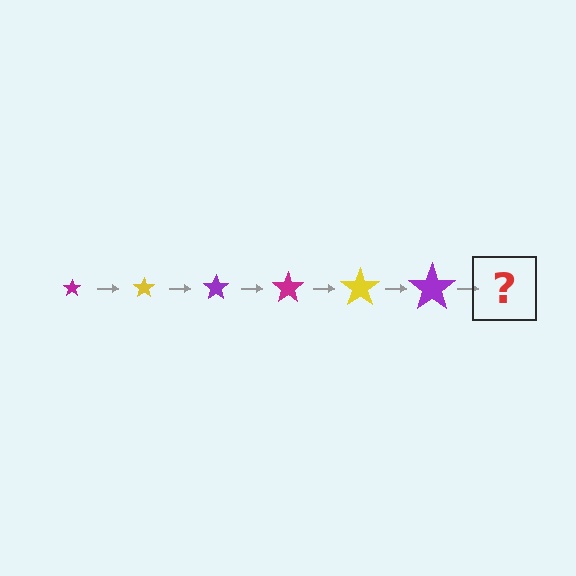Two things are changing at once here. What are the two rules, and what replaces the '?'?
The two rules are that the star grows larger each step and the color cycles through magenta, yellow, and purple. The '?' should be a magenta star, larger than the previous one.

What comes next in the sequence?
The next element should be a magenta star, larger than the previous one.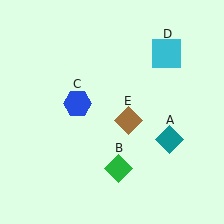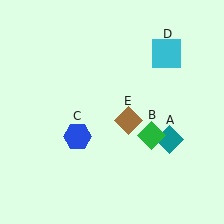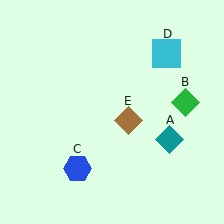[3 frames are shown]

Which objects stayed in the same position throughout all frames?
Teal diamond (object A) and cyan square (object D) and brown diamond (object E) remained stationary.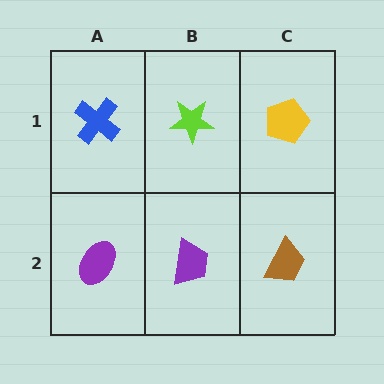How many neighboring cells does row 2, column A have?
2.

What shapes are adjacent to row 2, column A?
A blue cross (row 1, column A), a purple trapezoid (row 2, column B).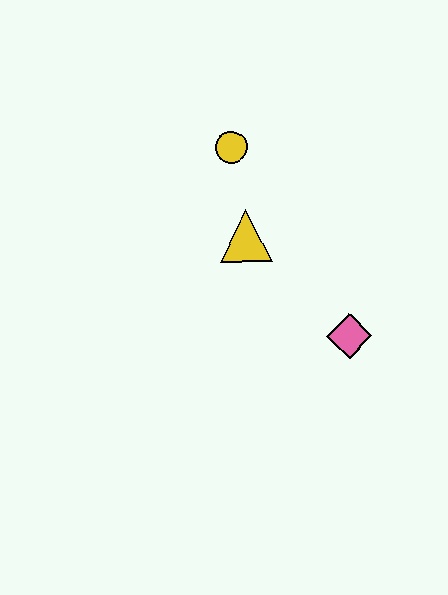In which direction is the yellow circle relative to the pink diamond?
The yellow circle is above the pink diamond.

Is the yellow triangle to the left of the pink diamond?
Yes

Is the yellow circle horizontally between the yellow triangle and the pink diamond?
No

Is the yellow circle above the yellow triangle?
Yes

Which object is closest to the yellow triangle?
The yellow circle is closest to the yellow triangle.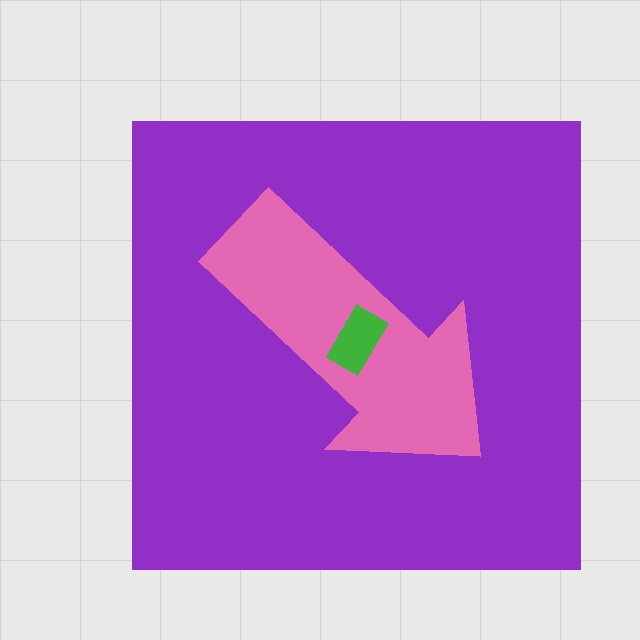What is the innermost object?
The green rectangle.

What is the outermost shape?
The purple square.